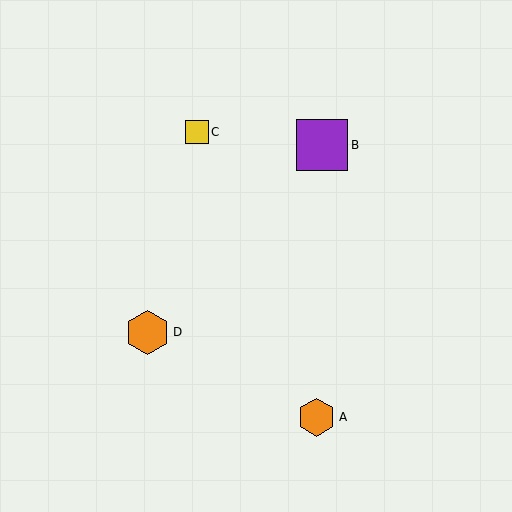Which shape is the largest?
The purple square (labeled B) is the largest.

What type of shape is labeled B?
Shape B is a purple square.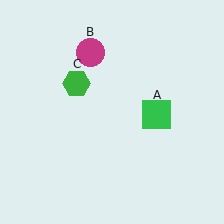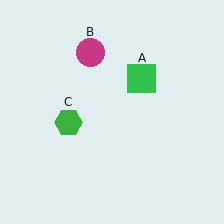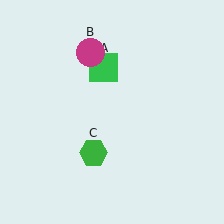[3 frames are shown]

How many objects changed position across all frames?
2 objects changed position: green square (object A), green hexagon (object C).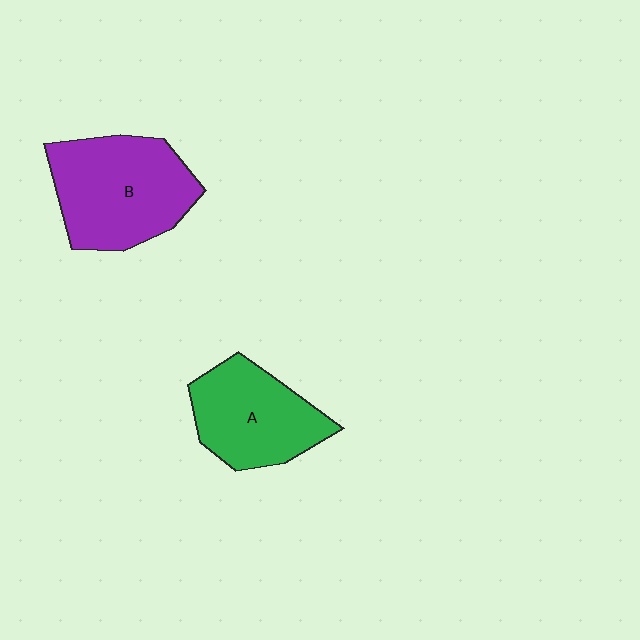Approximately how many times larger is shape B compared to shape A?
Approximately 1.3 times.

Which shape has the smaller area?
Shape A (green).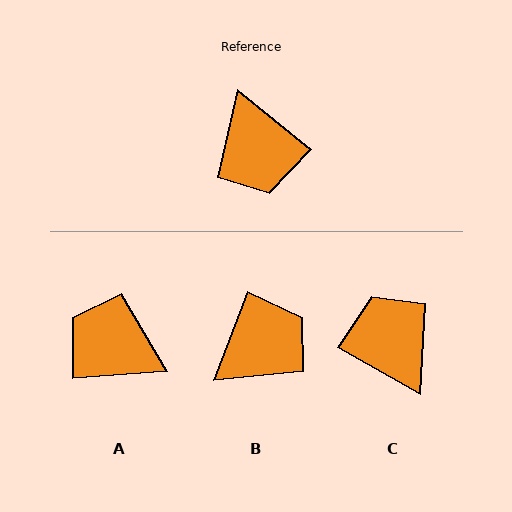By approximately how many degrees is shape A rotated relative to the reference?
Approximately 137 degrees clockwise.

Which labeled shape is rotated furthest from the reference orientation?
C, about 171 degrees away.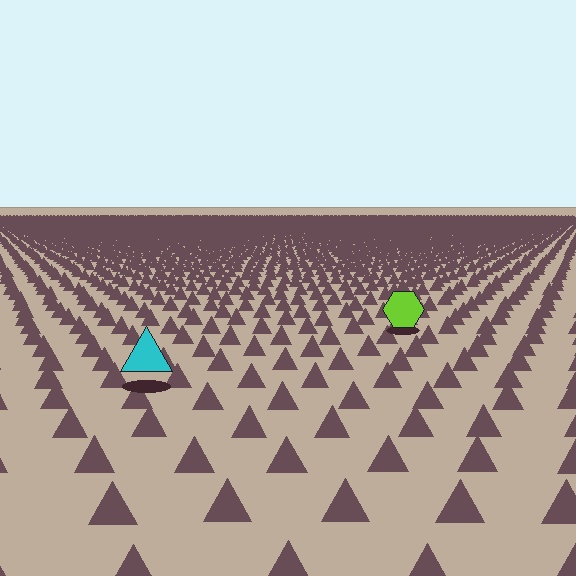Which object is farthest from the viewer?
The lime hexagon is farthest from the viewer. It appears smaller and the ground texture around it is denser.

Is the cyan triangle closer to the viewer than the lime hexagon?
Yes. The cyan triangle is closer — you can tell from the texture gradient: the ground texture is coarser near it.